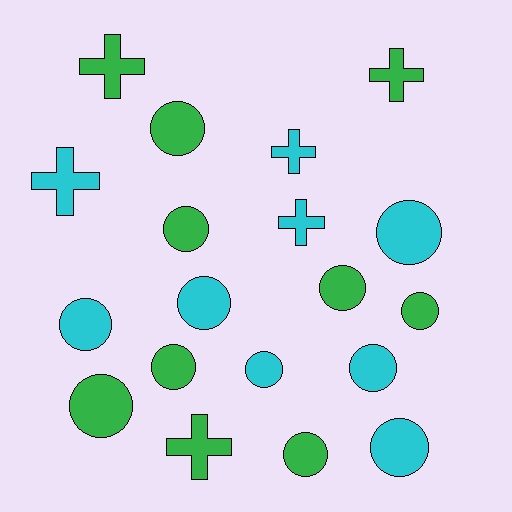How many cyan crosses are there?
There are 3 cyan crosses.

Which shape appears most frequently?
Circle, with 13 objects.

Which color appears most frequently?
Green, with 10 objects.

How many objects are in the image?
There are 19 objects.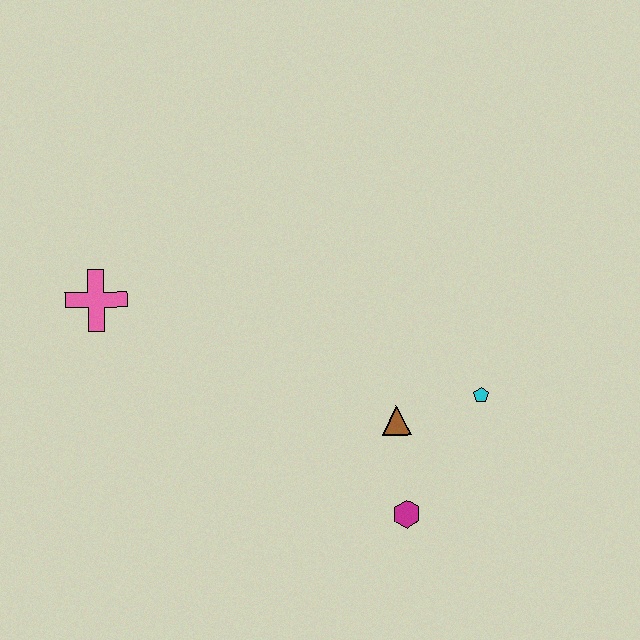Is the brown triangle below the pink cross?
Yes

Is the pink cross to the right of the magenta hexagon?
No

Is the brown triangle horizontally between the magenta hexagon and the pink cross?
Yes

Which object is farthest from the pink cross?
The cyan pentagon is farthest from the pink cross.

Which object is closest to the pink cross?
The brown triangle is closest to the pink cross.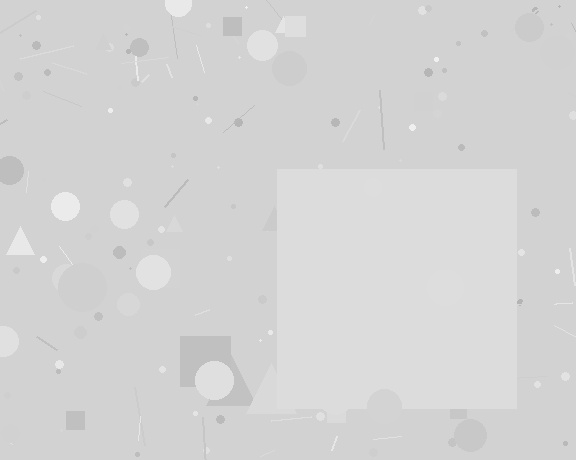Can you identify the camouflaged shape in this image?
The camouflaged shape is a square.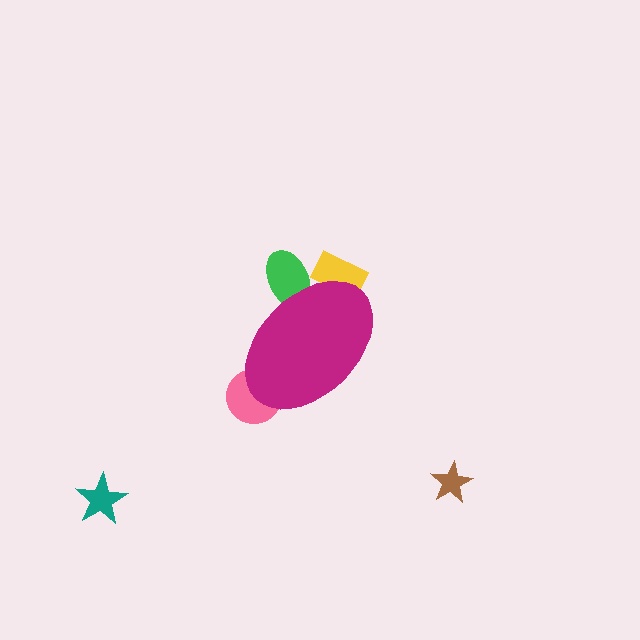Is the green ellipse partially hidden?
Yes, the green ellipse is partially hidden behind the magenta ellipse.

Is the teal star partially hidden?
No, the teal star is fully visible.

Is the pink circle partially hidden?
Yes, the pink circle is partially hidden behind the magenta ellipse.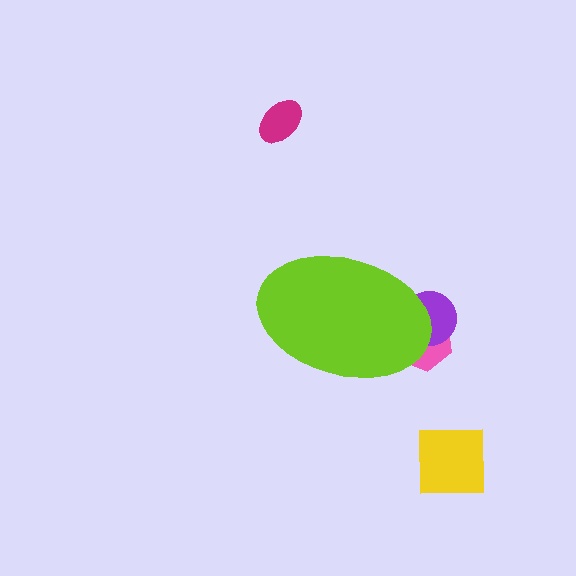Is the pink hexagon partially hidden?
Yes, the pink hexagon is partially hidden behind the lime ellipse.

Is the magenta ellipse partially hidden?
No, the magenta ellipse is fully visible.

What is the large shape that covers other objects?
A lime ellipse.